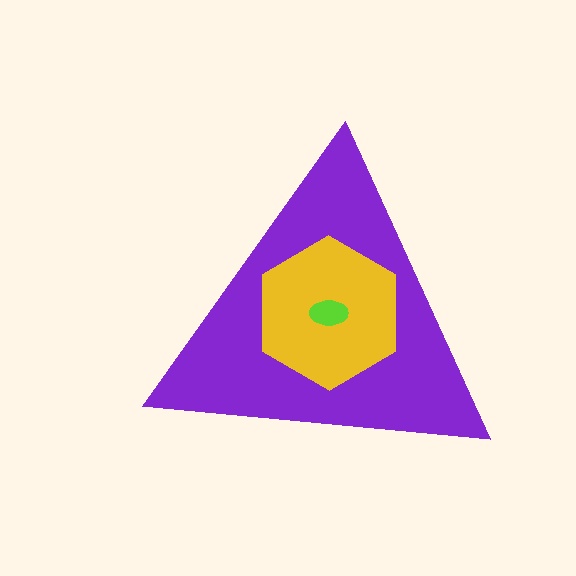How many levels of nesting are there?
3.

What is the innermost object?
The lime ellipse.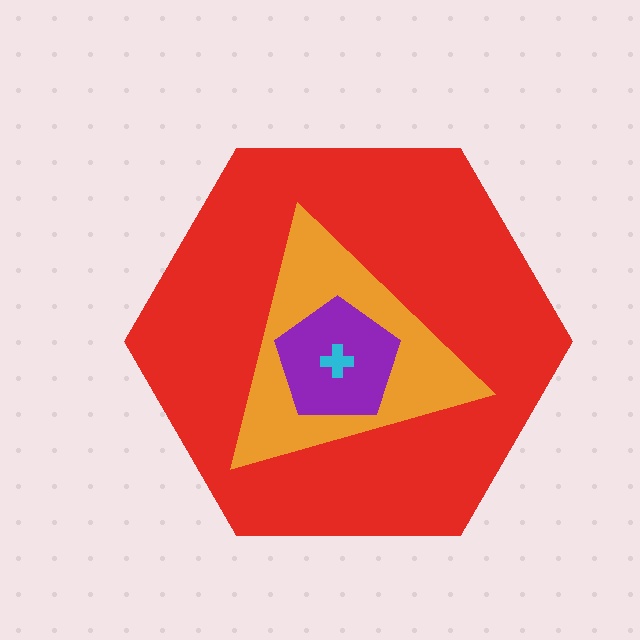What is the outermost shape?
The red hexagon.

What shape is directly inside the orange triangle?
The purple pentagon.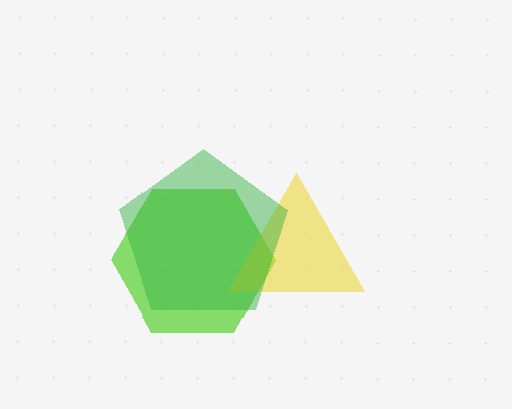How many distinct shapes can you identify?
There are 3 distinct shapes: a lime hexagon, a yellow triangle, a green pentagon.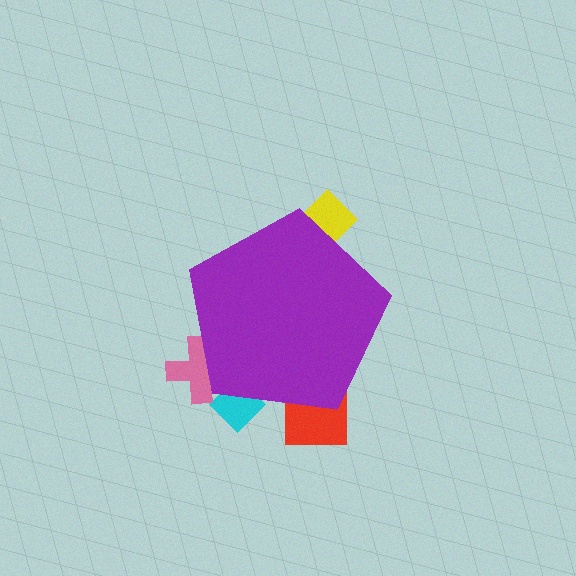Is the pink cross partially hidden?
Yes, the pink cross is partially hidden behind the purple pentagon.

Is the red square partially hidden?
Yes, the red square is partially hidden behind the purple pentagon.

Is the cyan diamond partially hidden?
Yes, the cyan diamond is partially hidden behind the purple pentagon.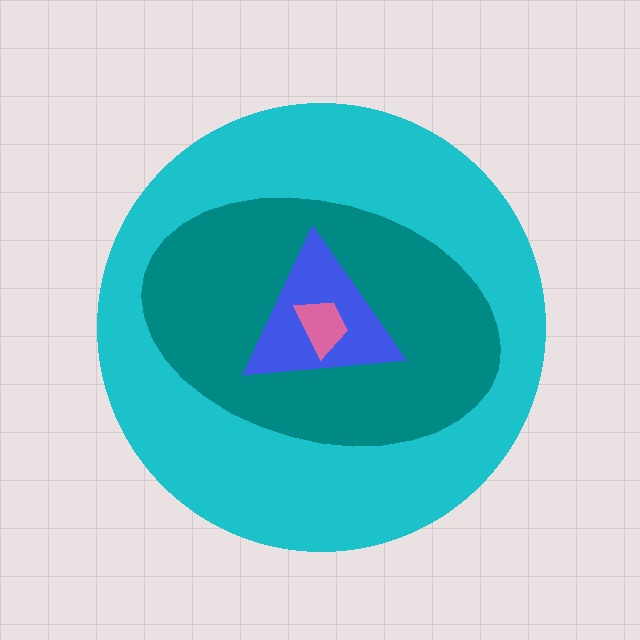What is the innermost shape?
The pink trapezoid.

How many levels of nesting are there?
4.